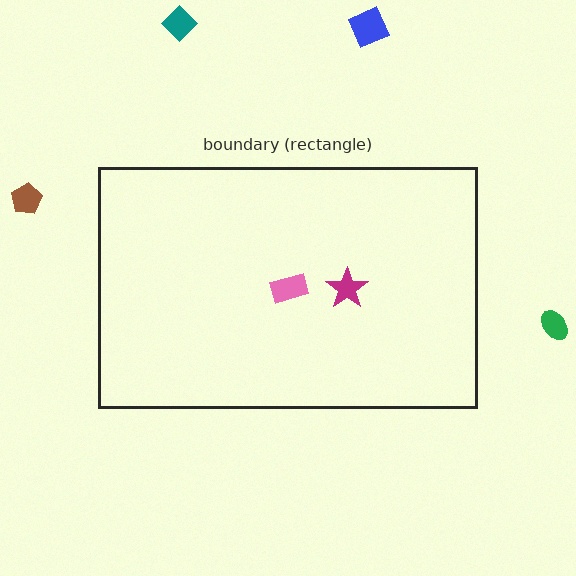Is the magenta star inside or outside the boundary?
Inside.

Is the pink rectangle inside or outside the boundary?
Inside.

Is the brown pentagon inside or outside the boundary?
Outside.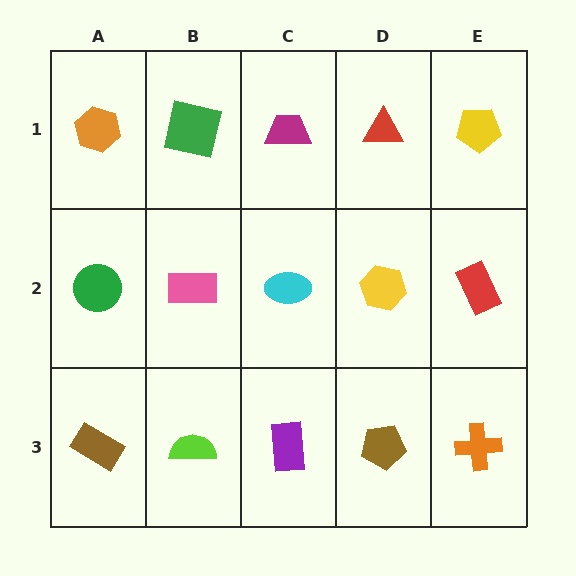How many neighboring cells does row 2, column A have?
3.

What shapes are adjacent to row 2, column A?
An orange hexagon (row 1, column A), a brown rectangle (row 3, column A), a pink rectangle (row 2, column B).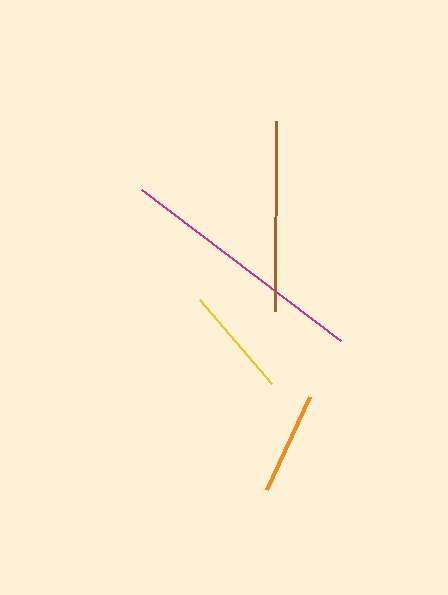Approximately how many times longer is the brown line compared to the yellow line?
The brown line is approximately 1.7 times the length of the yellow line.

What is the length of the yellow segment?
The yellow segment is approximately 110 pixels long.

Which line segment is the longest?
The magenta line is the longest at approximately 250 pixels.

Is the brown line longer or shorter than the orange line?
The brown line is longer than the orange line.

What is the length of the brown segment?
The brown segment is approximately 190 pixels long.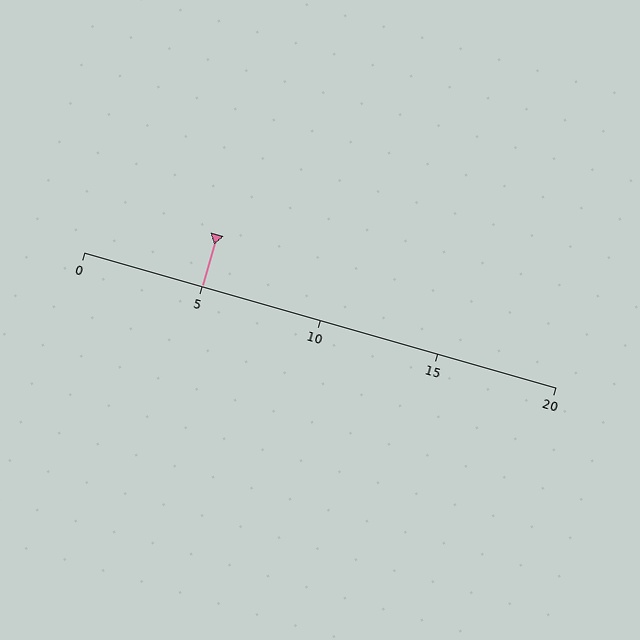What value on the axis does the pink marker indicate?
The marker indicates approximately 5.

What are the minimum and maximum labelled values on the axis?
The axis runs from 0 to 20.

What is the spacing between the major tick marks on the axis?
The major ticks are spaced 5 apart.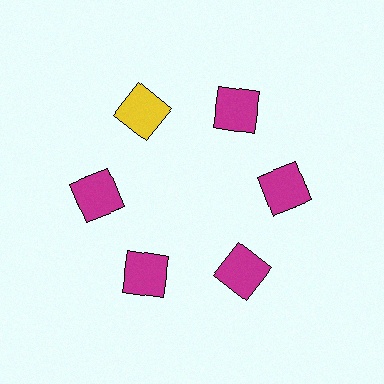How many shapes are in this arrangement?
There are 6 shapes arranged in a ring pattern.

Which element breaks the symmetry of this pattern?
The yellow square at roughly the 11 o'clock position breaks the symmetry. All other shapes are magenta squares.